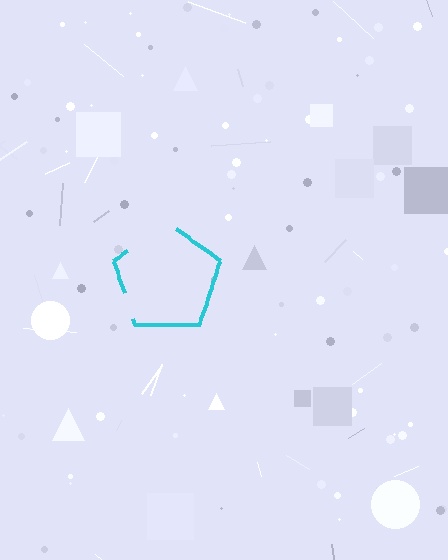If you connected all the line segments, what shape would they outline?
They would outline a pentagon.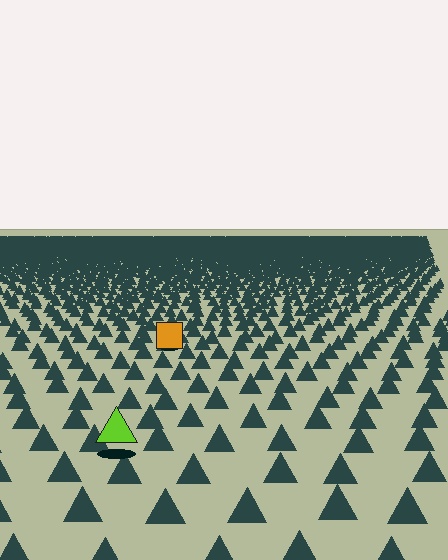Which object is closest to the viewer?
The lime triangle is closest. The texture marks near it are larger and more spread out.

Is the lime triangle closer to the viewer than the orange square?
Yes. The lime triangle is closer — you can tell from the texture gradient: the ground texture is coarser near it.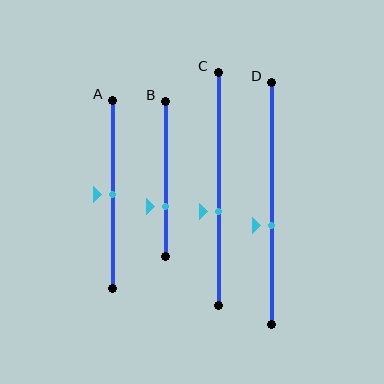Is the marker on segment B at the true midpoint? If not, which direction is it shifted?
No, the marker on segment B is shifted downward by about 18% of the segment length.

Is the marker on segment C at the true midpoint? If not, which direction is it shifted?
No, the marker on segment C is shifted downward by about 10% of the segment length.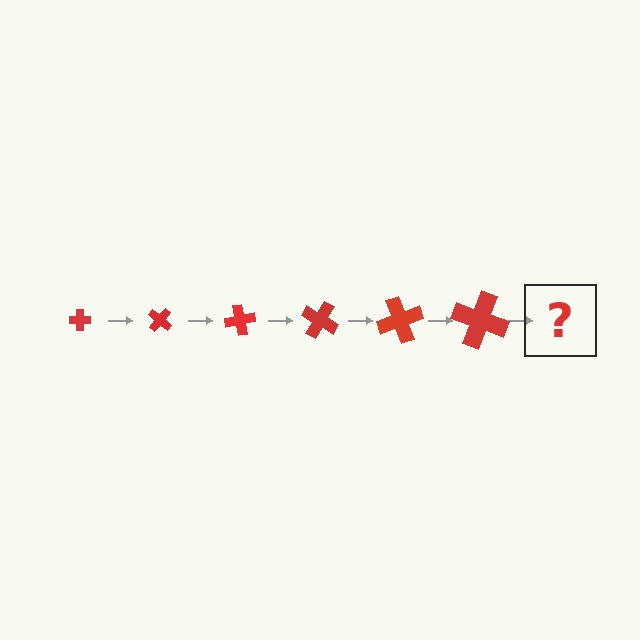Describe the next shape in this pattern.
It should be a cross, larger than the previous one and rotated 240 degrees from the start.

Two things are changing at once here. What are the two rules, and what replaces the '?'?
The two rules are that the cross grows larger each step and it rotates 40 degrees each step. The '?' should be a cross, larger than the previous one and rotated 240 degrees from the start.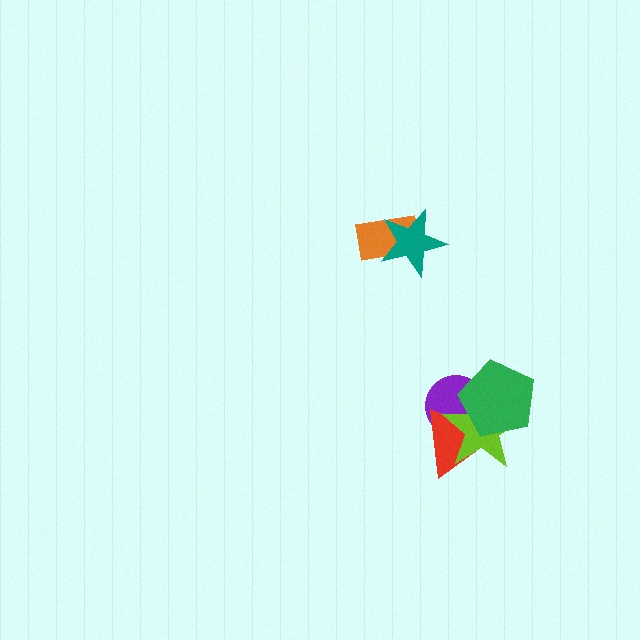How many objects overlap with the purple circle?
3 objects overlap with the purple circle.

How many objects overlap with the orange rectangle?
1 object overlaps with the orange rectangle.